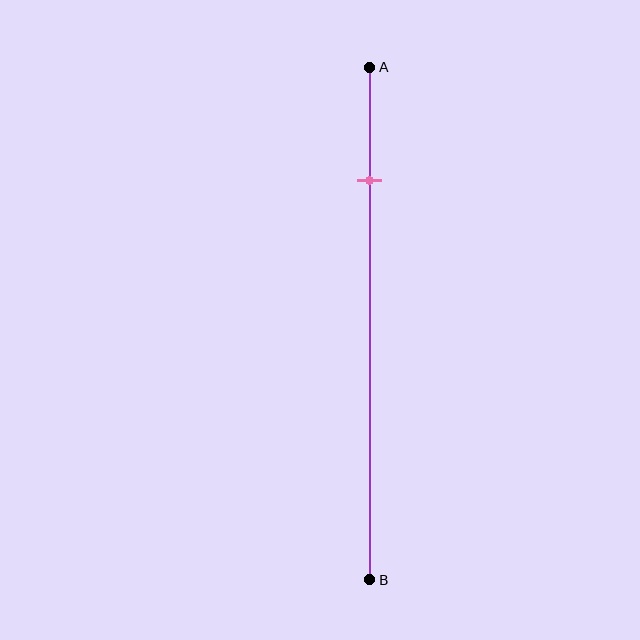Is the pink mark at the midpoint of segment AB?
No, the mark is at about 20% from A, not at the 50% midpoint.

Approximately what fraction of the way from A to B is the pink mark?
The pink mark is approximately 20% of the way from A to B.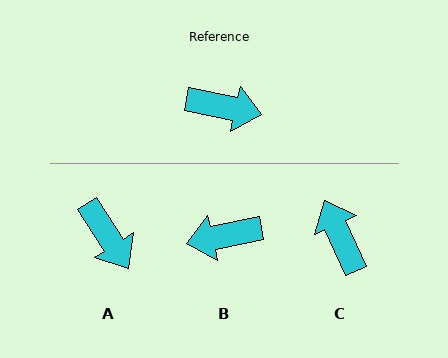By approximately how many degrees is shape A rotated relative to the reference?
Approximately 45 degrees clockwise.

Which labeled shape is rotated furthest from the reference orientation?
B, about 156 degrees away.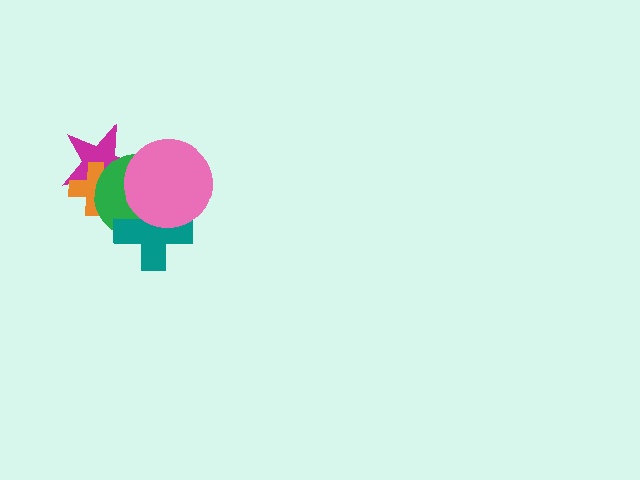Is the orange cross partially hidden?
Yes, it is partially covered by another shape.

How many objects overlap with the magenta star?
3 objects overlap with the magenta star.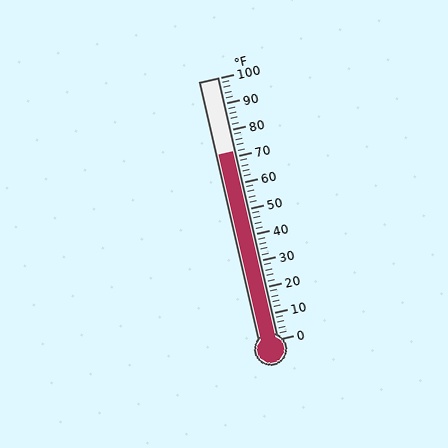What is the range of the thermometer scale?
The thermometer scale ranges from 0°F to 100°F.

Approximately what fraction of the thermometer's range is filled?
The thermometer is filled to approximately 70% of its range.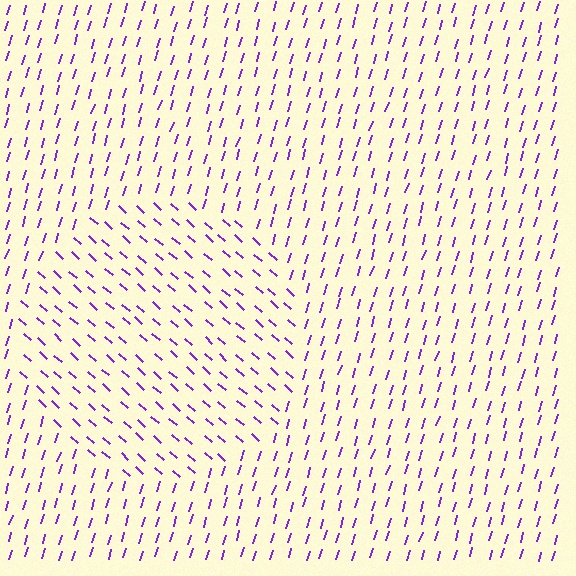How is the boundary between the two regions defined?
The boundary is defined purely by a change in line orientation (approximately 65 degrees difference). All lines are the same color and thickness.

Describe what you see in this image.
The image is filled with small purple line segments. A circle region in the image has lines oriented differently from the surrounding lines, creating a visible texture boundary.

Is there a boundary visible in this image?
Yes, there is a texture boundary formed by a change in line orientation.